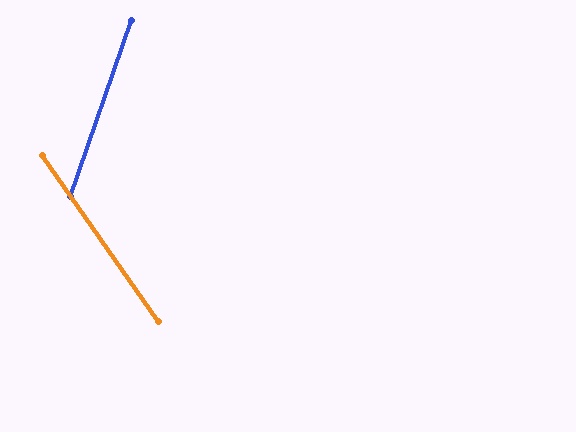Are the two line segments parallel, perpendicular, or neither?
Neither parallel nor perpendicular — they differ by about 54°.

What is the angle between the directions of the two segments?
Approximately 54 degrees.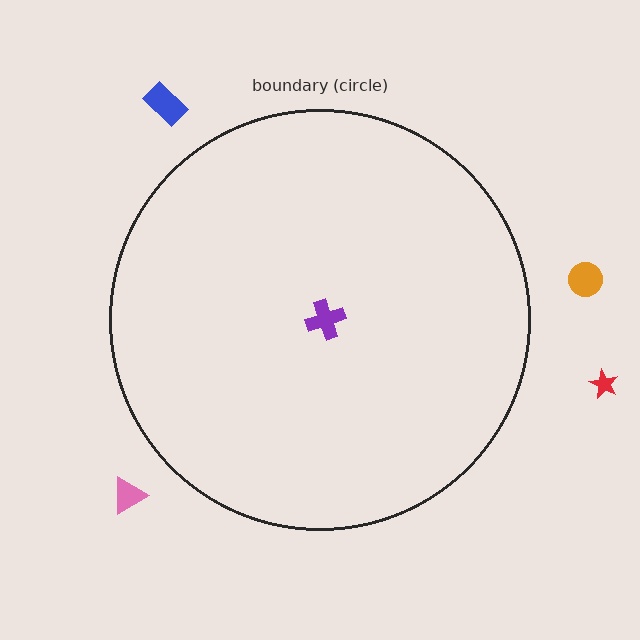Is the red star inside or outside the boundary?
Outside.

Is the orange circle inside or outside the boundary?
Outside.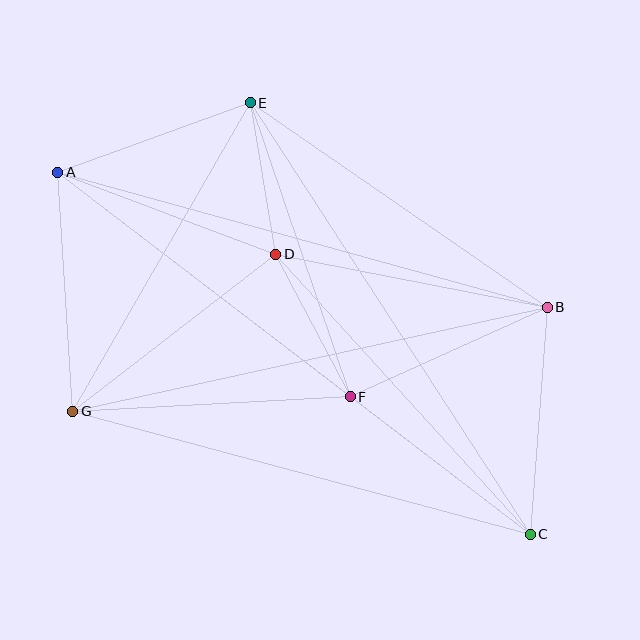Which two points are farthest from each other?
Points A and C are farthest from each other.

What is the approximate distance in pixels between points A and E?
The distance between A and E is approximately 205 pixels.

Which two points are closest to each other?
Points D and E are closest to each other.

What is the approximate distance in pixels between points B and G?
The distance between B and G is approximately 486 pixels.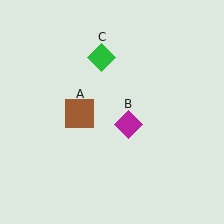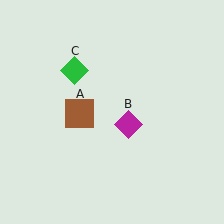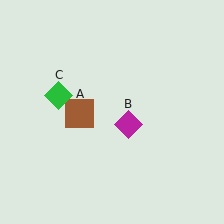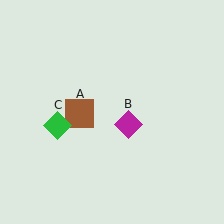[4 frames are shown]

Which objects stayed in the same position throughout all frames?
Brown square (object A) and magenta diamond (object B) remained stationary.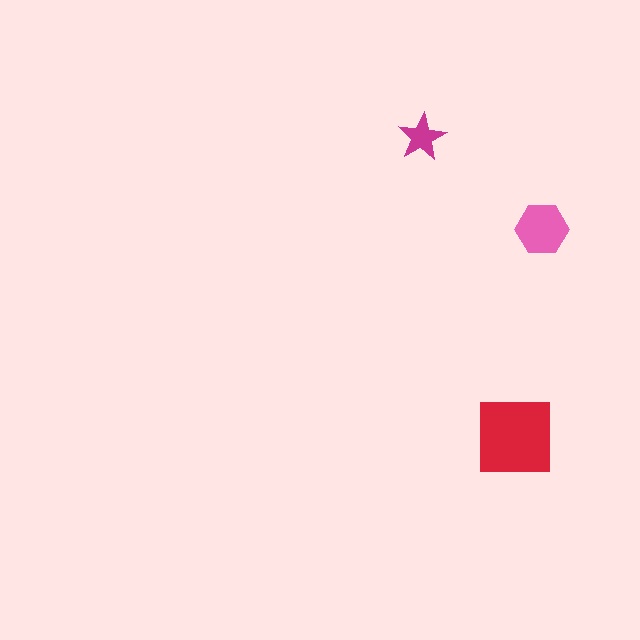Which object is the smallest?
The magenta star.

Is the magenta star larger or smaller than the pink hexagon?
Smaller.